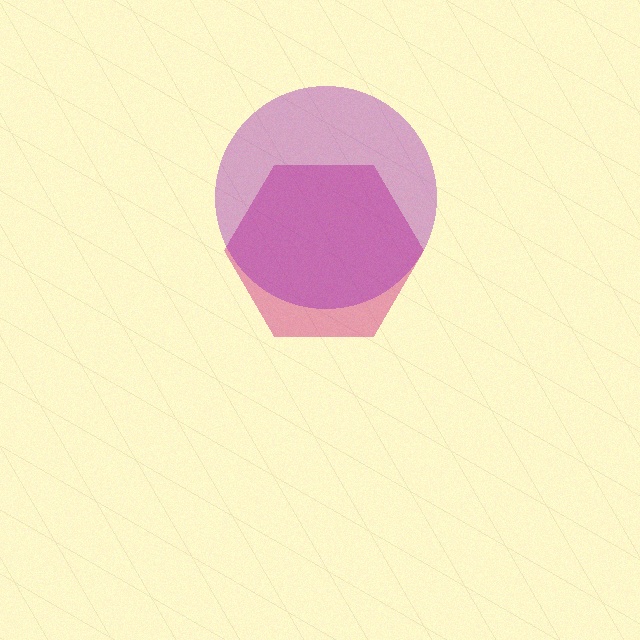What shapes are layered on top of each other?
The layered shapes are: a magenta hexagon, a purple circle.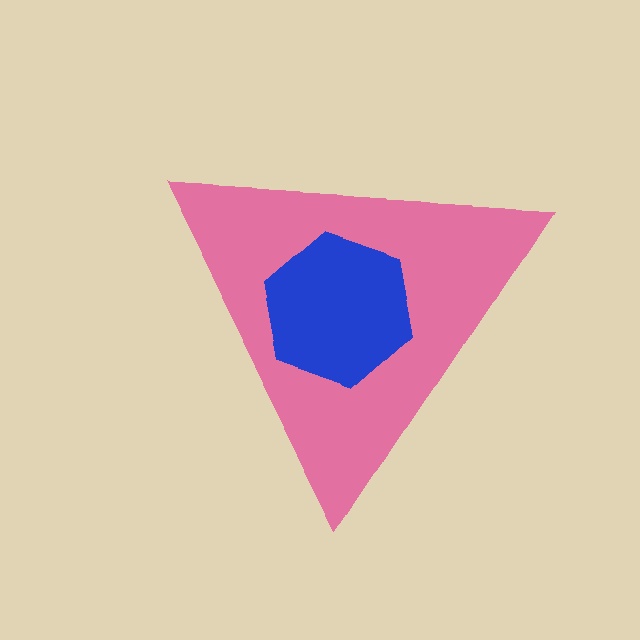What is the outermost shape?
The pink triangle.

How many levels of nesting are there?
2.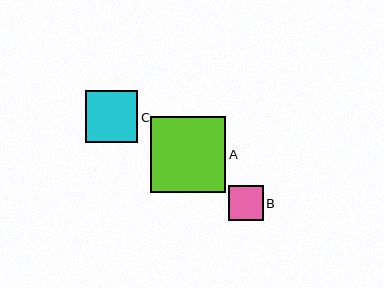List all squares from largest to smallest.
From largest to smallest: A, C, B.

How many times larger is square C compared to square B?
Square C is approximately 1.5 times the size of square B.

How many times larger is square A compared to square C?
Square A is approximately 1.4 times the size of square C.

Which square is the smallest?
Square B is the smallest with a size of approximately 35 pixels.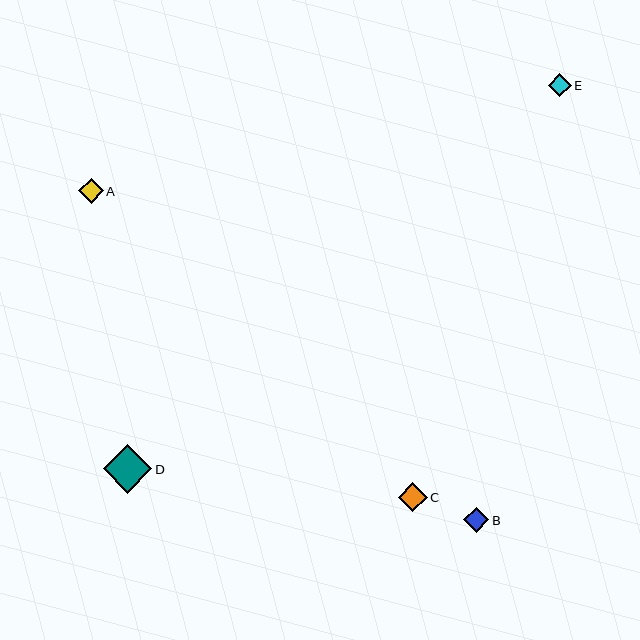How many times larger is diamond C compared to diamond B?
Diamond C is approximately 1.2 times the size of diamond B.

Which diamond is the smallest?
Diamond E is the smallest with a size of approximately 23 pixels.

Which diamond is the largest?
Diamond D is the largest with a size of approximately 49 pixels.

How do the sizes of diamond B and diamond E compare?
Diamond B and diamond E are approximately the same size.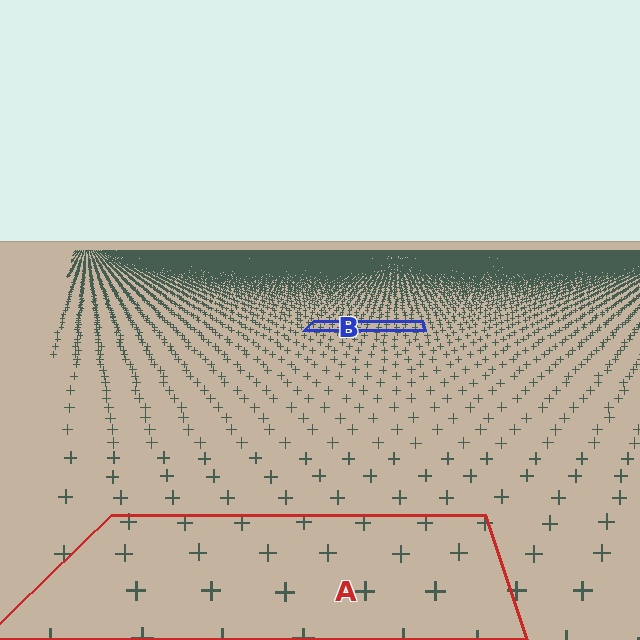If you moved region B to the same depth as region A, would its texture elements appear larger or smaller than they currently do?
They would appear larger. At a closer depth, the same texture elements are projected at a bigger on-screen size.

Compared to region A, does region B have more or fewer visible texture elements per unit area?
Region B has more texture elements per unit area — they are packed more densely because it is farther away.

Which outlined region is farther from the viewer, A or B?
Region B is farther from the viewer — the texture elements inside it appear smaller and more densely packed.